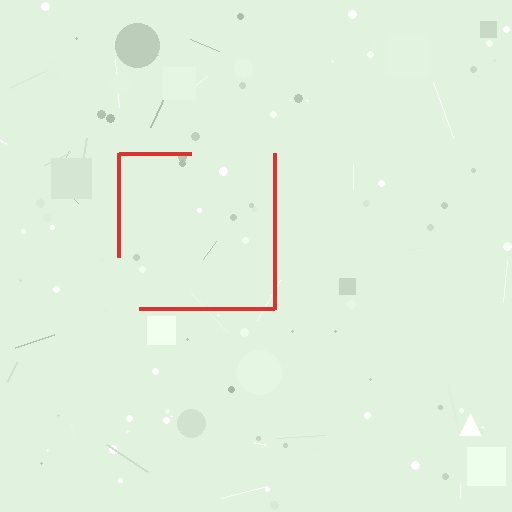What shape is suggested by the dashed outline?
The dashed outline suggests a square.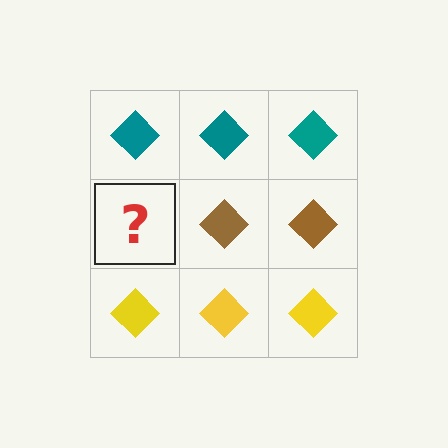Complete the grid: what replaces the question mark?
The question mark should be replaced with a brown diamond.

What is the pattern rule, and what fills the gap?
The rule is that each row has a consistent color. The gap should be filled with a brown diamond.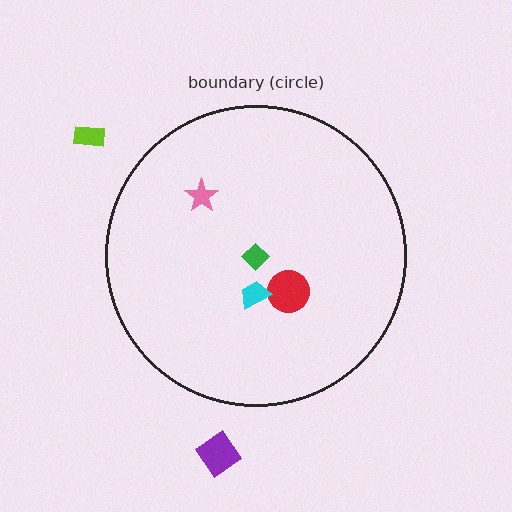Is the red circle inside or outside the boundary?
Inside.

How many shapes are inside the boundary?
4 inside, 2 outside.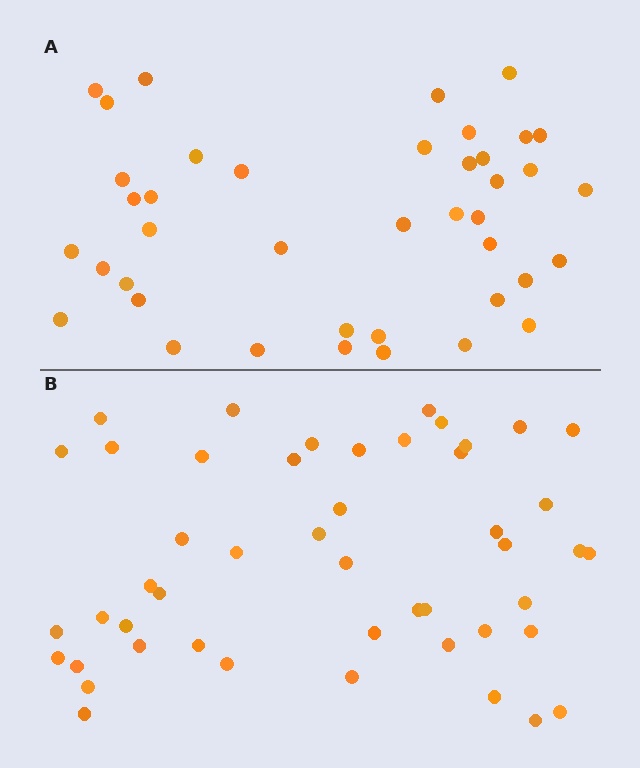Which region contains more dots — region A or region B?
Region B (the bottom region) has more dots.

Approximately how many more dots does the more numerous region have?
Region B has roughly 8 or so more dots than region A.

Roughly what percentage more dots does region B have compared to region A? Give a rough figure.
About 15% more.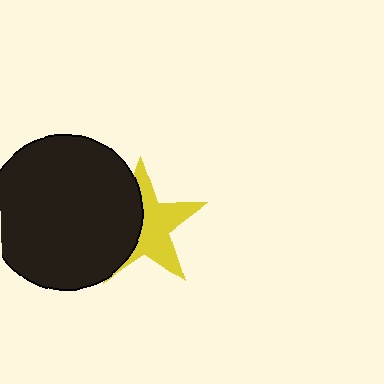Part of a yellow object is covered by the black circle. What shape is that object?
It is a star.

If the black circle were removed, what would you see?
You would see the complete yellow star.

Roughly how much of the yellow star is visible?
About half of it is visible (roughly 56%).